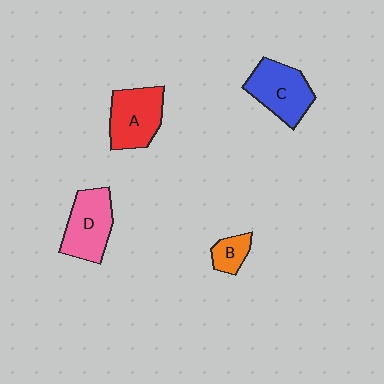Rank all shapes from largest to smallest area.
From largest to smallest: C (blue), D (pink), A (red), B (orange).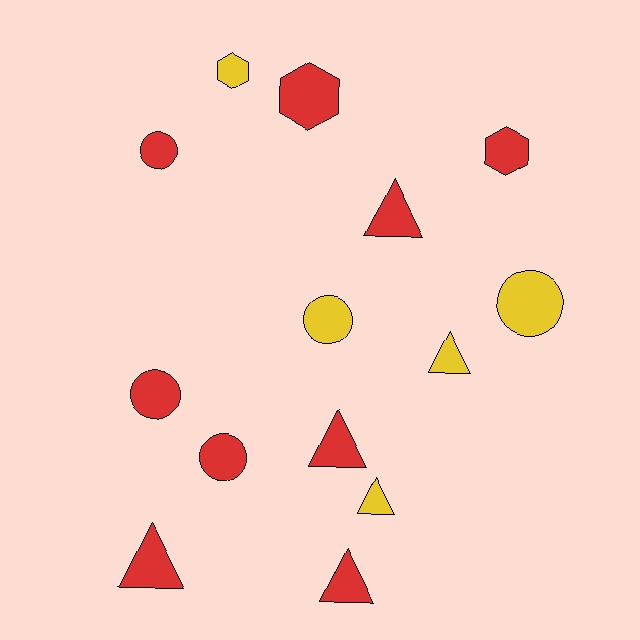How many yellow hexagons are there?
There is 1 yellow hexagon.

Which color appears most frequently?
Red, with 9 objects.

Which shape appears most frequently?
Triangle, with 6 objects.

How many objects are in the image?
There are 14 objects.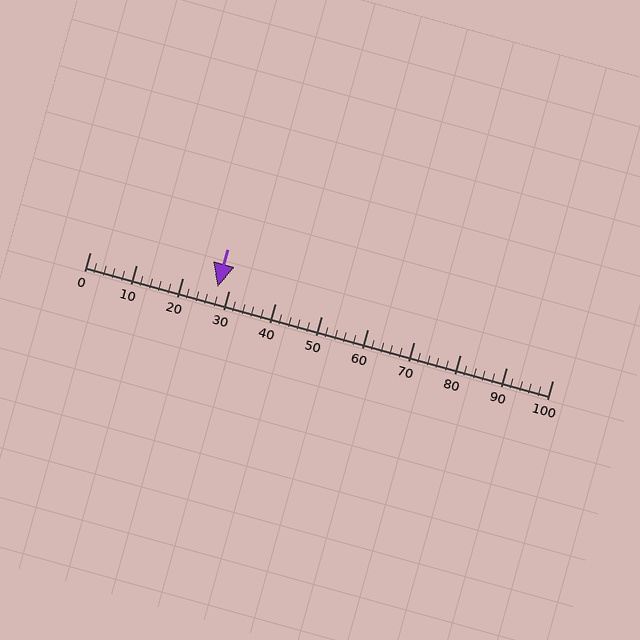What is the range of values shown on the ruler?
The ruler shows values from 0 to 100.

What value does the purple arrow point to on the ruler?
The purple arrow points to approximately 28.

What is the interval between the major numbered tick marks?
The major tick marks are spaced 10 units apart.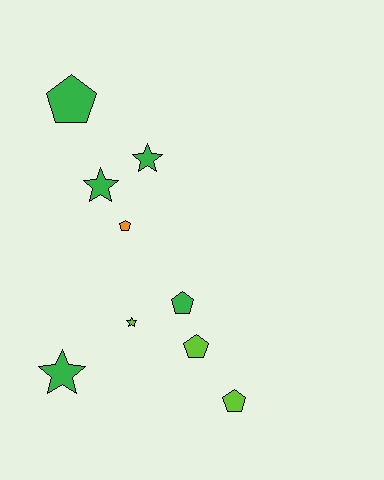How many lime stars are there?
There is 1 lime star.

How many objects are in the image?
There are 9 objects.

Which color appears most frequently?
Green, with 5 objects.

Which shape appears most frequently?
Pentagon, with 5 objects.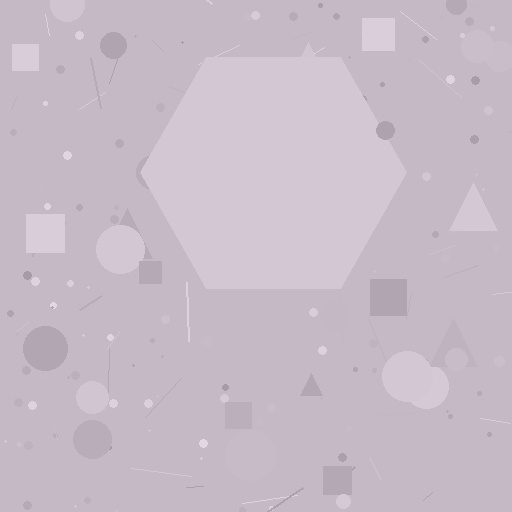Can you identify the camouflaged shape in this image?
The camouflaged shape is a hexagon.